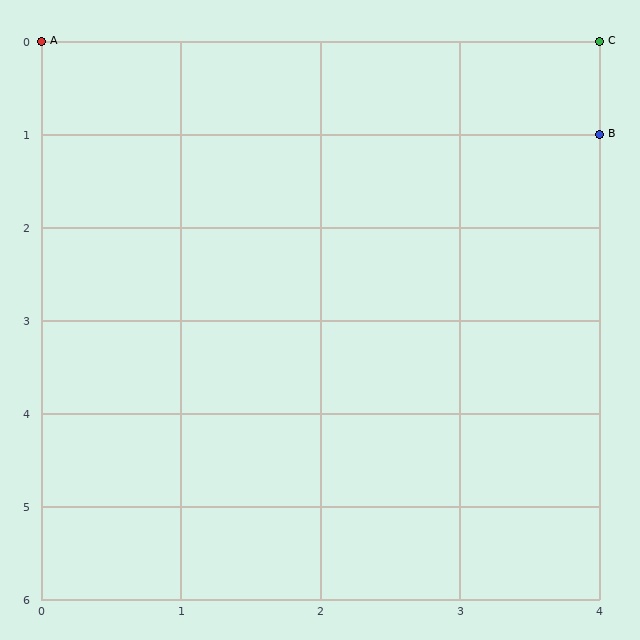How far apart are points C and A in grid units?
Points C and A are 4 columns apart.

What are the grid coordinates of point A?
Point A is at grid coordinates (0, 0).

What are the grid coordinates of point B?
Point B is at grid coordinates (4, 1).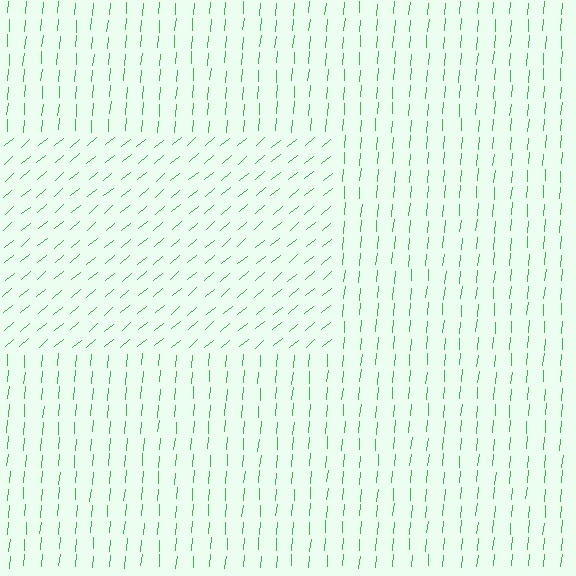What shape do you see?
I see a rectangle.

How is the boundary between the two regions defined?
The boundary is defined purely by a change in line orientation (approximately 45 degrees difference). All lines are the same color and thickness.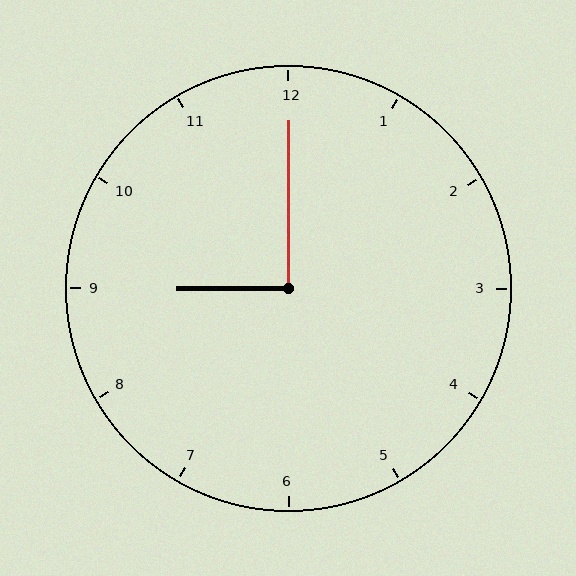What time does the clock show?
9:00.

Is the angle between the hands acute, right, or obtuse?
It is right.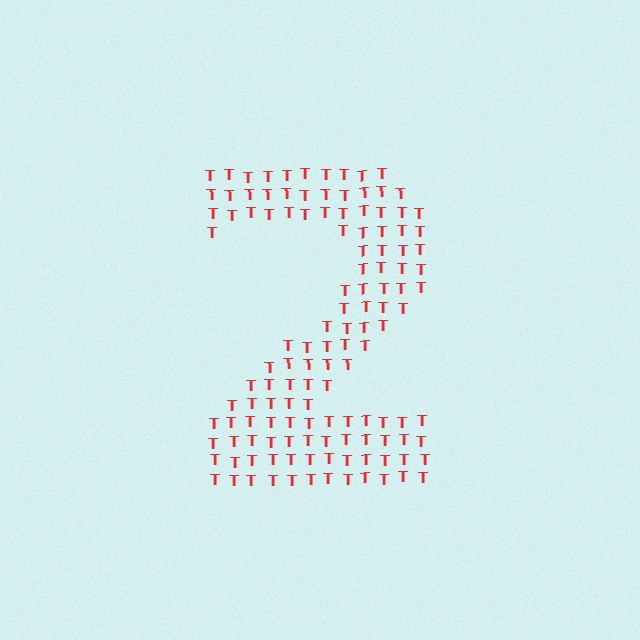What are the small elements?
The small elements are letter T's.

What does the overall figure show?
The overall figure shows the digit 2.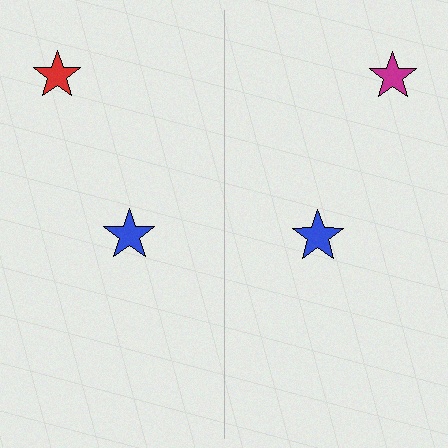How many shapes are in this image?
There are 4 shapes in this image.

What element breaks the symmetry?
The magenta star on the right side breaks the symmetry — its mirror counterpart is red.